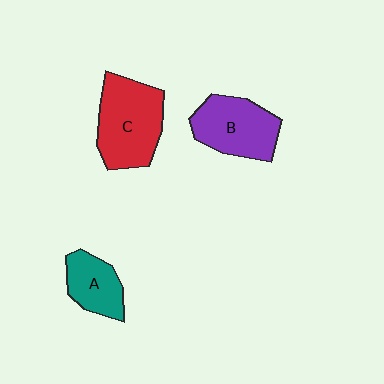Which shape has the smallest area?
Shape A (teal).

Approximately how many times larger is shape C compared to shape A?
Approximately 1.8 times.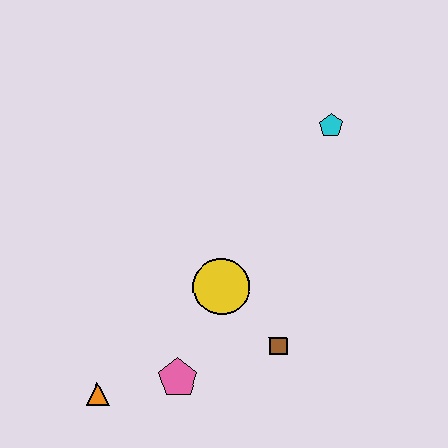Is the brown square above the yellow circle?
No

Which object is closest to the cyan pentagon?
The yellow circle is closest to the cyan pentagon.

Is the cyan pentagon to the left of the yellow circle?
No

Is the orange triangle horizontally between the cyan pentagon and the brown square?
No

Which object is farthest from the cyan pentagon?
The orange triangle is farthest from the cyan pentagon.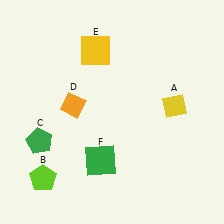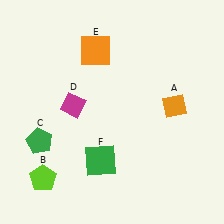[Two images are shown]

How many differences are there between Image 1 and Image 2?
There are 3 differences between the two images.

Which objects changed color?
A changed from yellow to orange. D changed from orange to magenta. E changed from yellow to orange.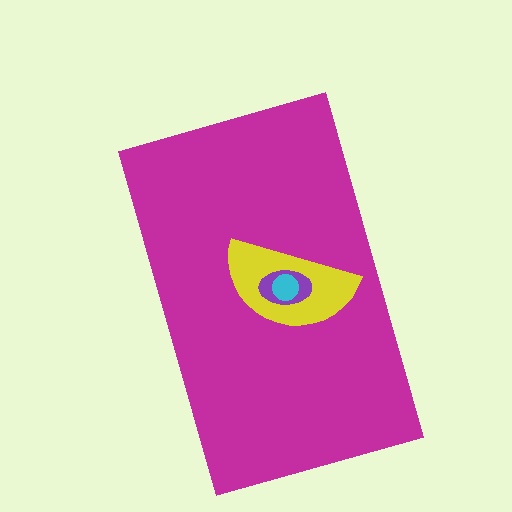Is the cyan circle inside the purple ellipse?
Yes.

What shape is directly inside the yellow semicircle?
The purple ellipse.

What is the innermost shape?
The cyan circle.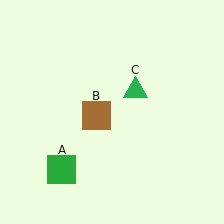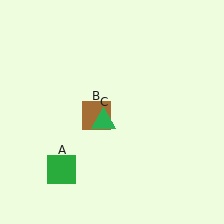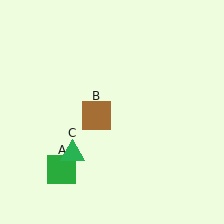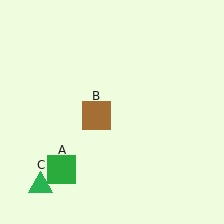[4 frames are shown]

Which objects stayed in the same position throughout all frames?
Green square (object A) and brown square (object B) remained stationary.